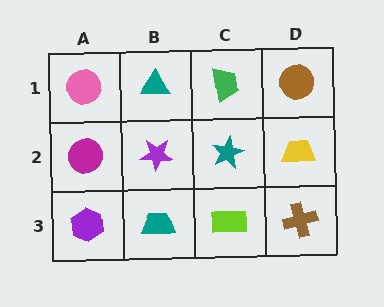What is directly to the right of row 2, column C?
A yellow trapezoid.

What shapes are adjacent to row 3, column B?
A purple star (row 2, column B), a purple hexagon (row 3, column A), a lime rectangle (row 3, column C).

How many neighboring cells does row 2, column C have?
4.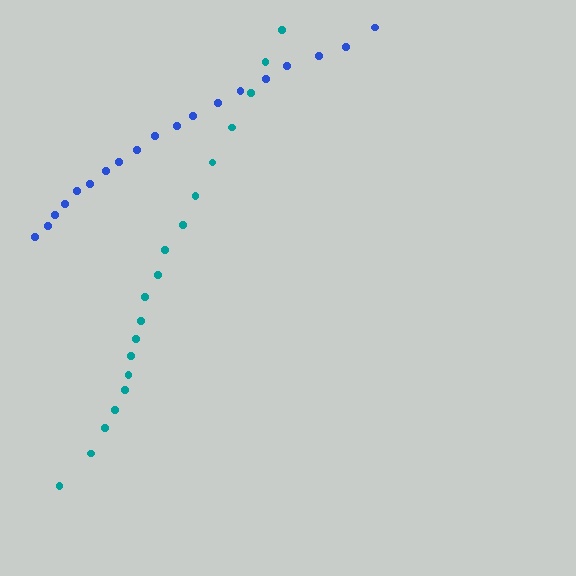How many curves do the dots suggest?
There are 2 distinct paths.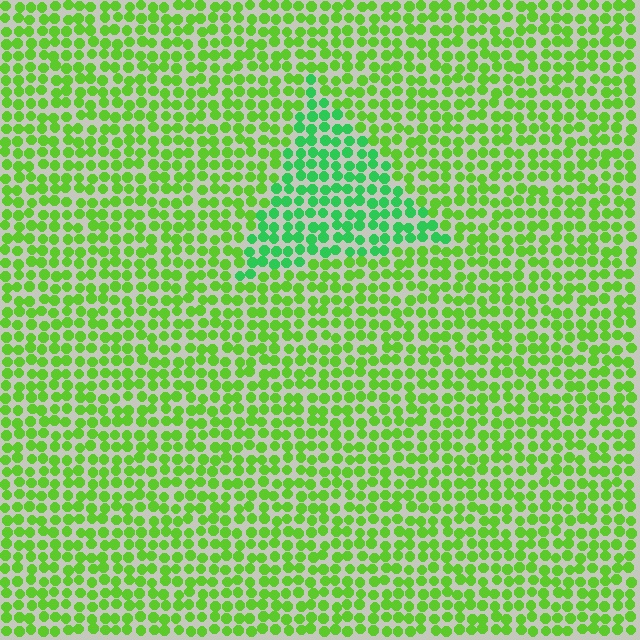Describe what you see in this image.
The image is filled with small lime elements in a uniform arrangement. A triangle-shaped region is visible where the elements are tinted to a slightly different hue, forming a subtle color boundary.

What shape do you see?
I see a triangle.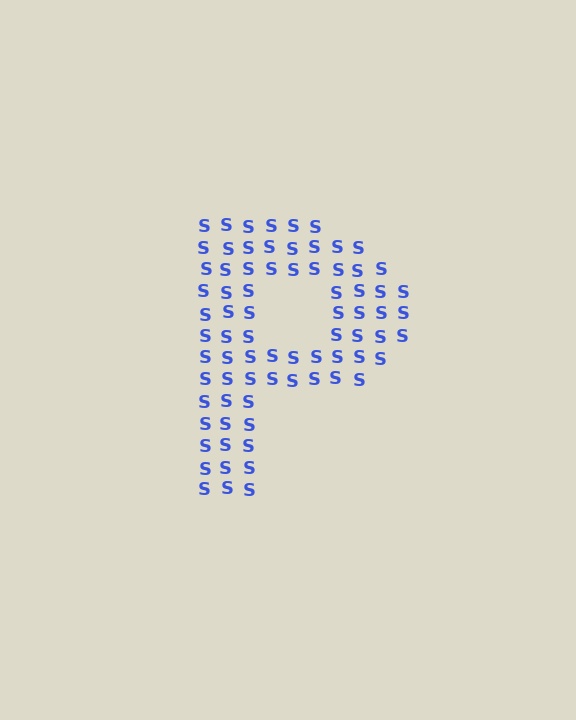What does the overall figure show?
The overall figure shows the letter P.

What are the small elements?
The small elements are letter S's.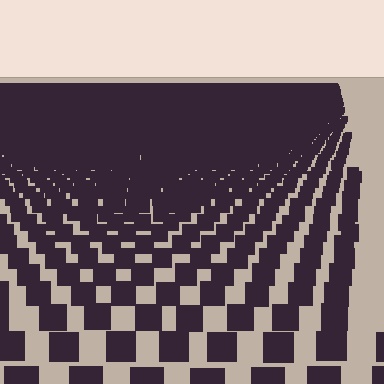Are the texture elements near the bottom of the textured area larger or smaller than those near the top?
Larger. Near the bottom, elements are closer to the viewer and appear at a bigger on-screen size.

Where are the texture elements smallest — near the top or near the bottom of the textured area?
Near the top.